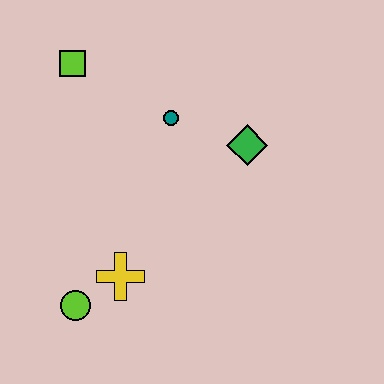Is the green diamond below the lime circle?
No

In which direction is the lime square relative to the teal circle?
The lime square is to the left of the teal circle.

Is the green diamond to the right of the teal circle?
Yes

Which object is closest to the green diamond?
The teal circle is closest to the green diamond.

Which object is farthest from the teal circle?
The lime circle is farthest from the teal circle.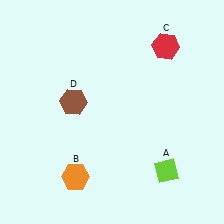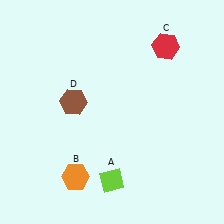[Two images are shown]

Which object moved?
The lime diamond (A) moved left.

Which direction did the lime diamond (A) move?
The lime diamond (A) moved left.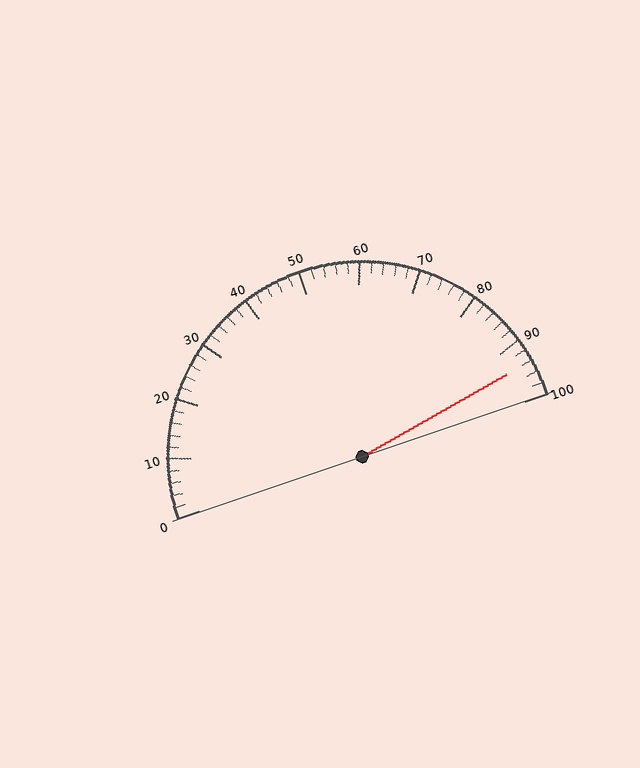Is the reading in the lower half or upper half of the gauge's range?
The reading is in the upper half of the range (0 to 100).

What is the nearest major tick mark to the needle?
The nearest major tick mark is 90.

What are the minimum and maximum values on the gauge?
The gauge ranges from 0 to 100.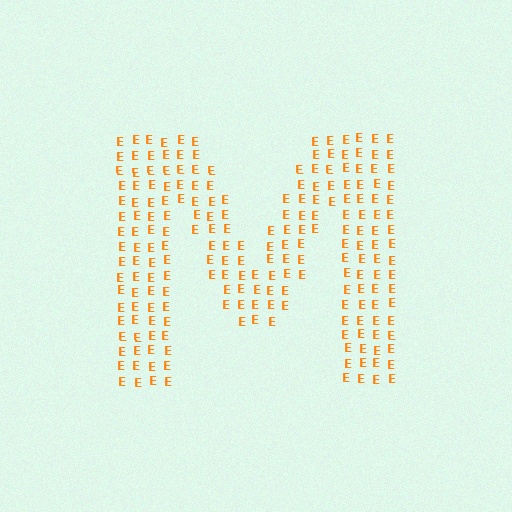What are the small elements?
The small elements are letter E's.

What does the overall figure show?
The overall figure shows the letter M.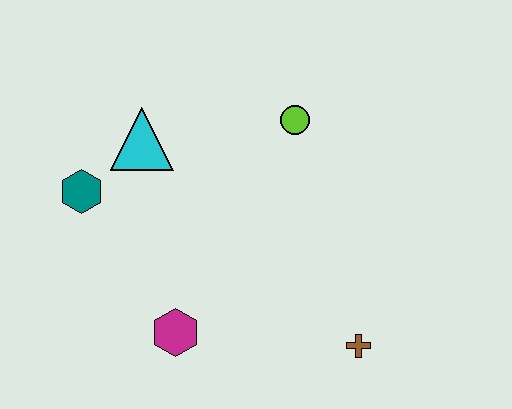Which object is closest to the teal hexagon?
The cyan triangle is closest to the teal hexagon.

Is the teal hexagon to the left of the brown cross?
Yes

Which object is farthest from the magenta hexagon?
The lime circle is farthest from the magenta hexagon.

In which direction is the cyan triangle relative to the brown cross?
The cyan triangle is to the left of the brown cross.